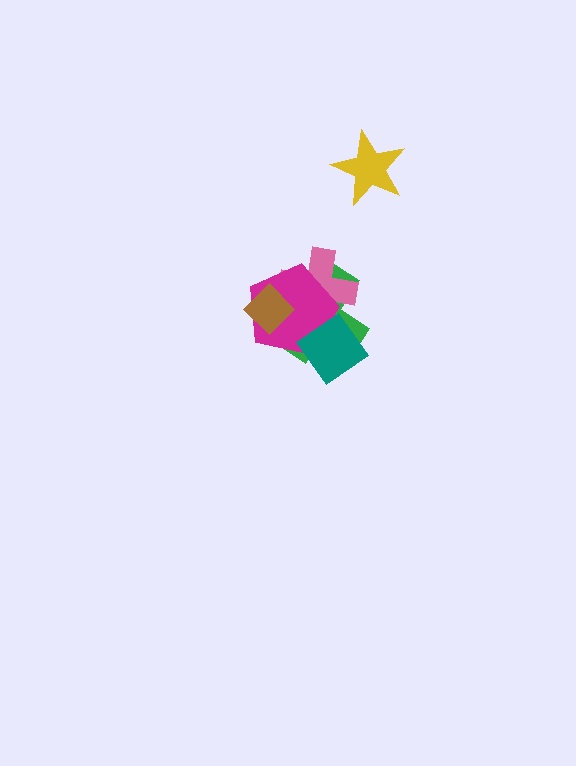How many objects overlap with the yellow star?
0 objects overlap with the yellow star.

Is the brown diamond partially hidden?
No, no other shape covers it.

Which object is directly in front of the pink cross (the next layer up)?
The magenta pentagon is directly in front of the pink cross.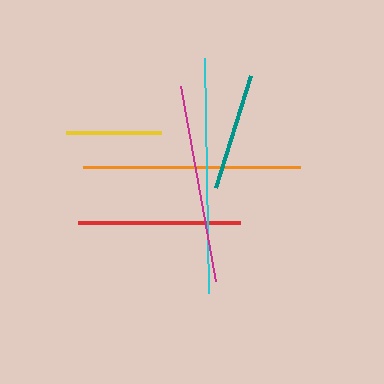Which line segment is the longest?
The cyan line is the longest at approximately 235 pixels.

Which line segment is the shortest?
The yellow line is the shortest at approximately 95 pixels.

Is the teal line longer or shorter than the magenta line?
The magenta line is longer than the teal line.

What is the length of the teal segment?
The teal segment is approximately 117 pixels long.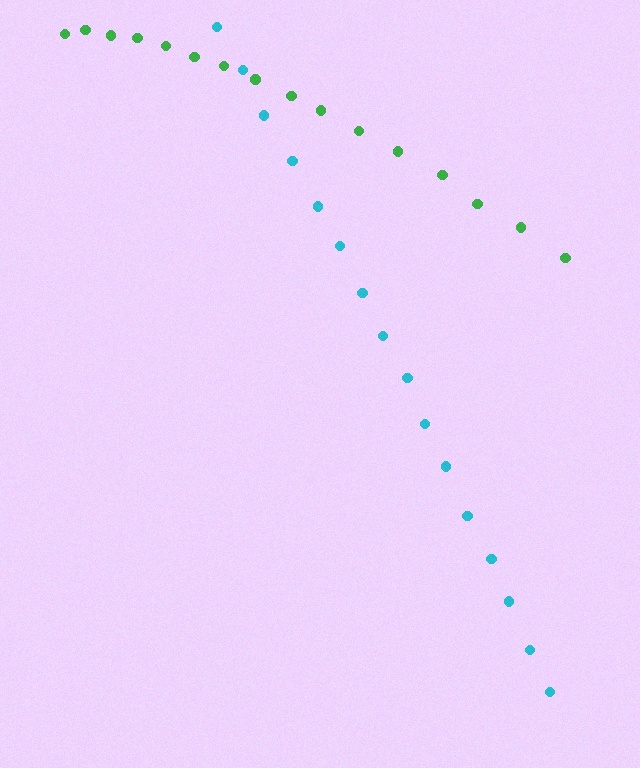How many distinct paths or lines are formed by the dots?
There are 2 distinct paths.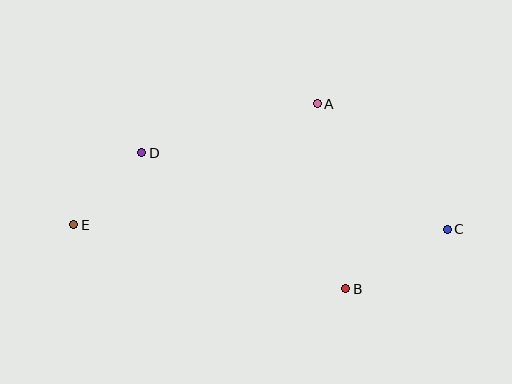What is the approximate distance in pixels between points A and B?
The distance between A and B is approximately 187 pixels.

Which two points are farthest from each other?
Points C and E are farthest from each other.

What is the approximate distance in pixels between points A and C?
The distance between A and C is approximately 181 pixels.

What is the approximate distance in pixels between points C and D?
The distance between C and D is approximately 315 pixels.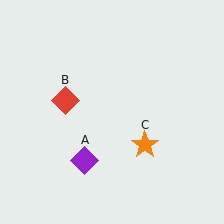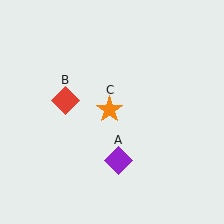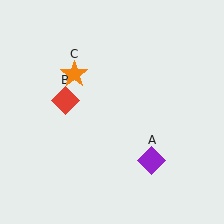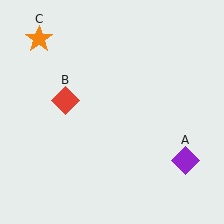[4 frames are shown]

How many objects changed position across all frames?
2 objects changed position: purple diamond (object A), orange star (object C).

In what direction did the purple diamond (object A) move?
The purple diamond (object A) moved right.